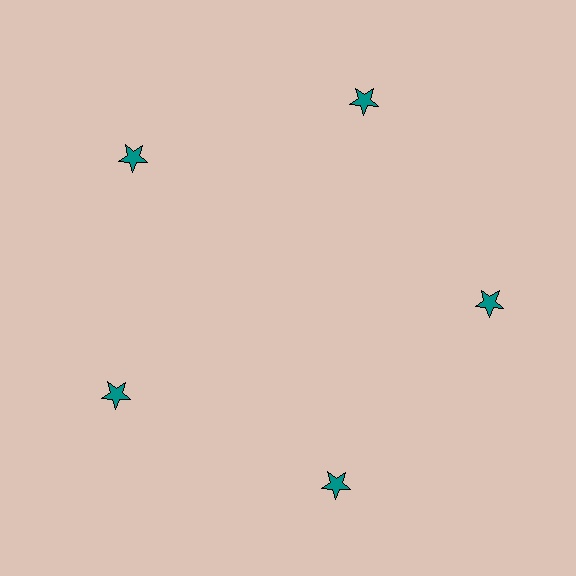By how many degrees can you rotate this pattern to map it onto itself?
The pattern maps onto itself every 72 degrees of rotation.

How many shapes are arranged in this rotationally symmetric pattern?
There are 5 shapes, arranged in 5 groups of 1.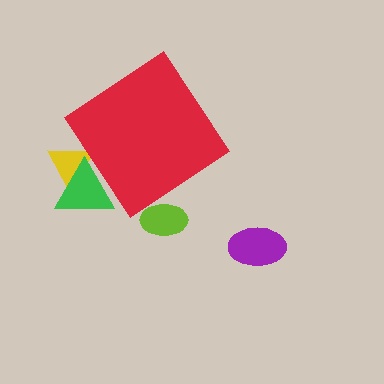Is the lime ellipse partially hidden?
Yes, the lime ellipse is partially hidden behind the red diamond.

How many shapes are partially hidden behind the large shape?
3 shapes are partially hidden.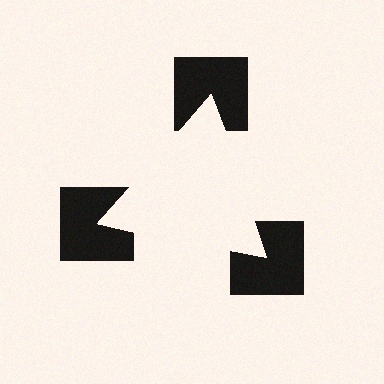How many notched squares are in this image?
There are 3 — one at each vertex of the illusory triangle.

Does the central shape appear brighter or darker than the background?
It typically appears slightly brighter than the background, even though no actual brightness change is drawn.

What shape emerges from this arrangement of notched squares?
An illusory triangle — its edges are inferred from the aligned wedge cuts in the notched squares, not physically drawn.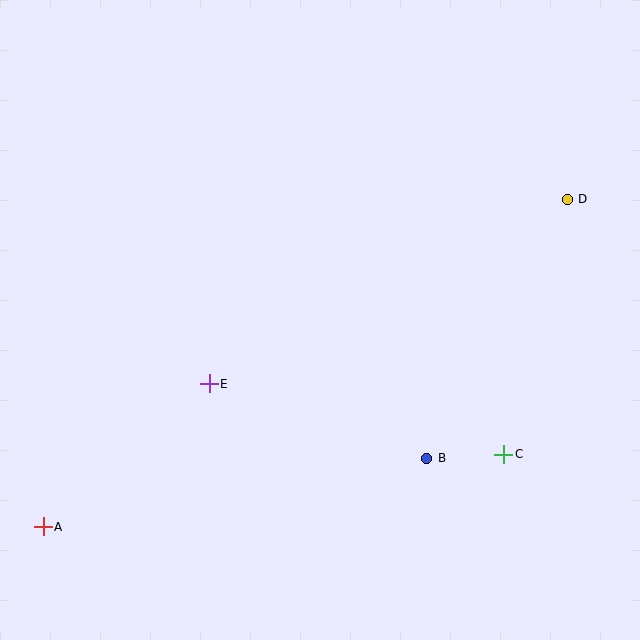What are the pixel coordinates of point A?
Point A is at (43, 527).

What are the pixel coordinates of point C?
Point C is at (504, 454).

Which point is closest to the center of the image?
Point E at (209, 384) is closest to the center.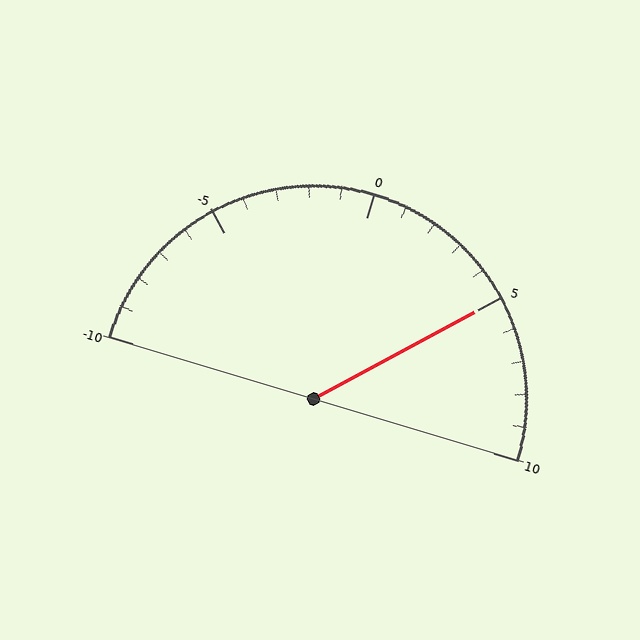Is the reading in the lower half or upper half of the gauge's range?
The reading is in the upper half of the range (-10 to 10).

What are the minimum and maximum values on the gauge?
The gauge ranges from -10 to 10.